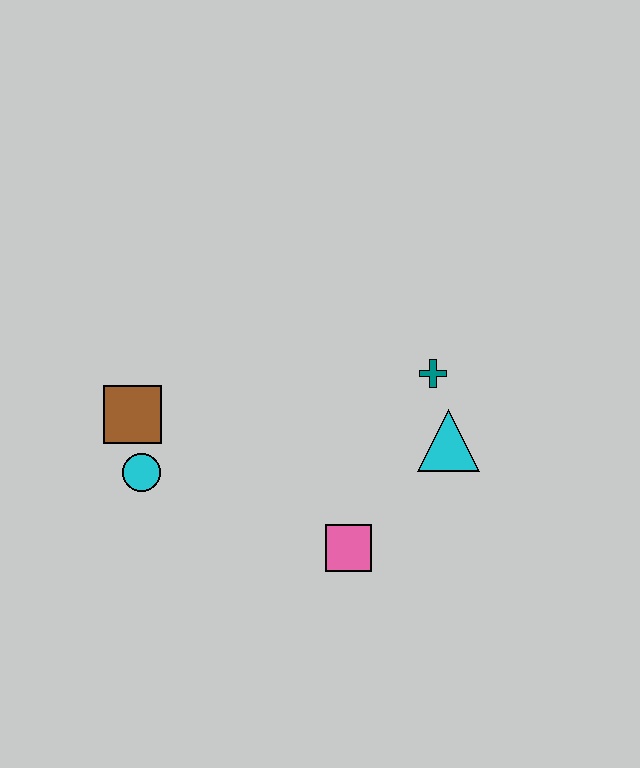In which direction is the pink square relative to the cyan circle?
The pink square is to the right of the cyan circle.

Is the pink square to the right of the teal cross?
No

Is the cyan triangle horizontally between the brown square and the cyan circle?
No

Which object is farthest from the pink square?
The brown square is farthest from the pink square.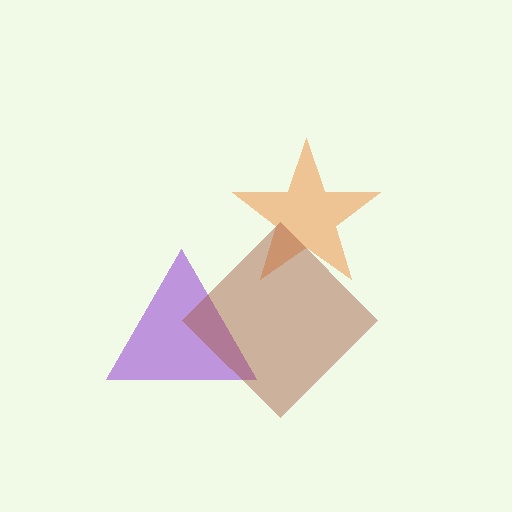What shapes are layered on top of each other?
The layered shapes are: an orange star, a purple triangle, a brown diamond.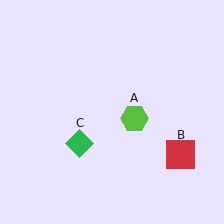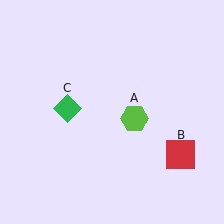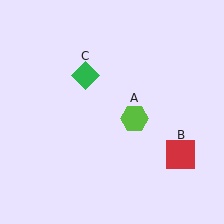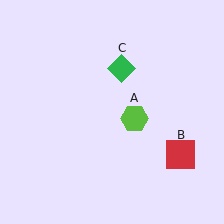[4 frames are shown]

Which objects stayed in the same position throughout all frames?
Lime hexagon (object A) and red square (object B) remained stationary.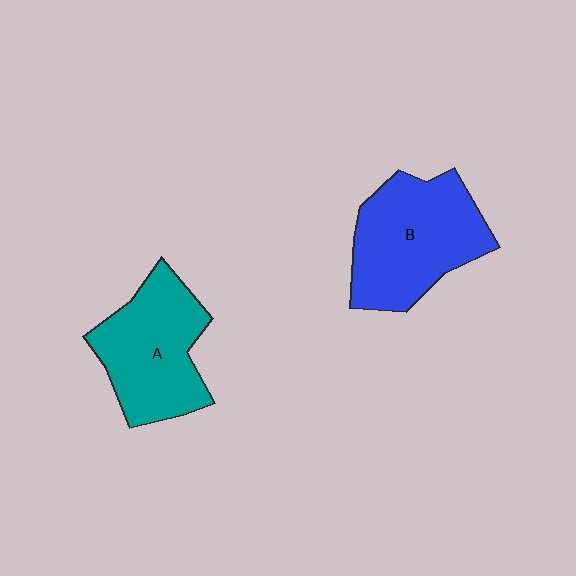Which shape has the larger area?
Shape B (blue).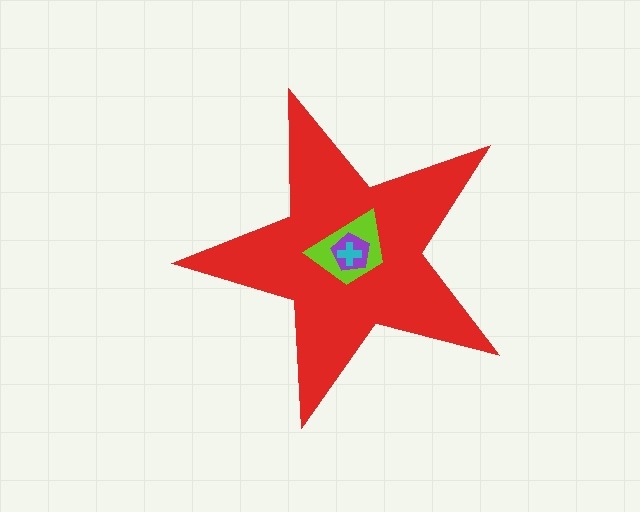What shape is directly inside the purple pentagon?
The cyan cross.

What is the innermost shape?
The cyan cross.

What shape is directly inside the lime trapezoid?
The purple pentagon.